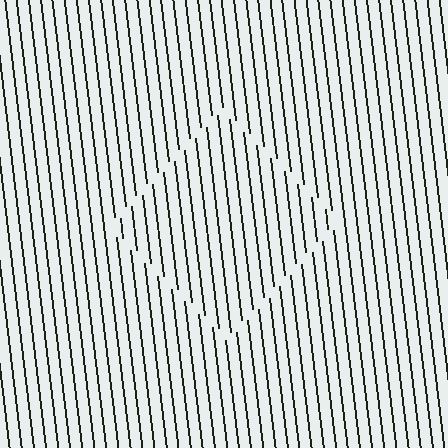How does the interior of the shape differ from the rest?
The interior of the shape contains the same grating, shifted by half a period — the contour is defined by the phase discontinuity where line-ends from the inner and outer gratings abut.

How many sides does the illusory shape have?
4 sides — the line-ends trace a square.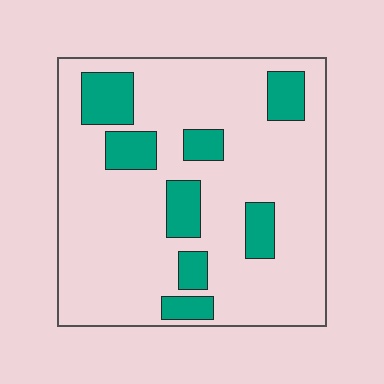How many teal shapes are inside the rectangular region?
8.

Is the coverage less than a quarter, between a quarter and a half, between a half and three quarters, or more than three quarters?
Less than a quarter.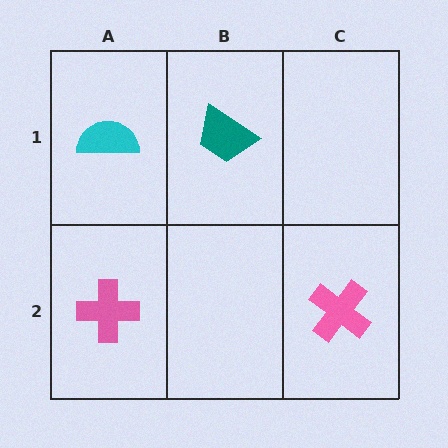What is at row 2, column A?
A pink cross.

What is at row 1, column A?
A cyan semicircle.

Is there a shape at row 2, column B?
No, that cell is empty.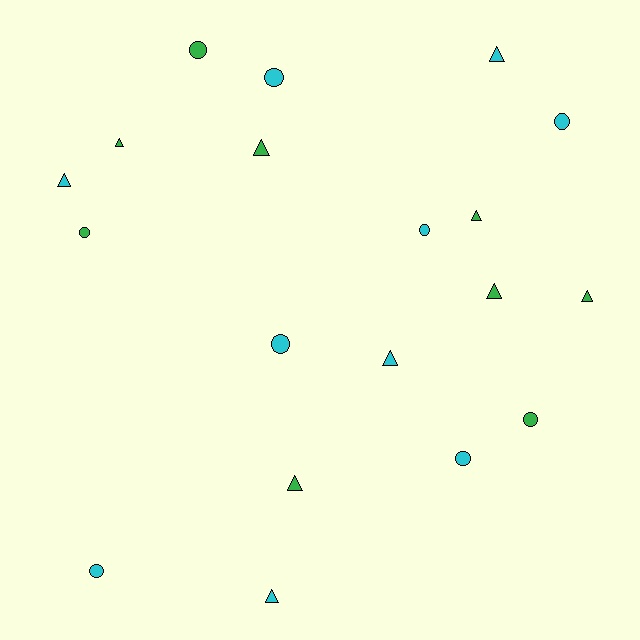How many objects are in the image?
There are 19 objects.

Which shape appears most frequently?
Triangle, with 10 objects.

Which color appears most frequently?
Cyan, with 10 objects.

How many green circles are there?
There are 3 green circles.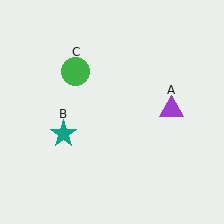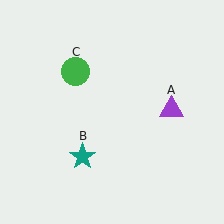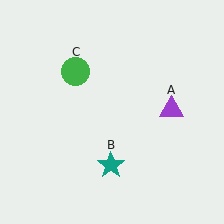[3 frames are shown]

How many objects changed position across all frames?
1 object changed position: teal star (object B).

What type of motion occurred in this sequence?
The teal star (object B) rotated counterclockwise around the center of the scene.